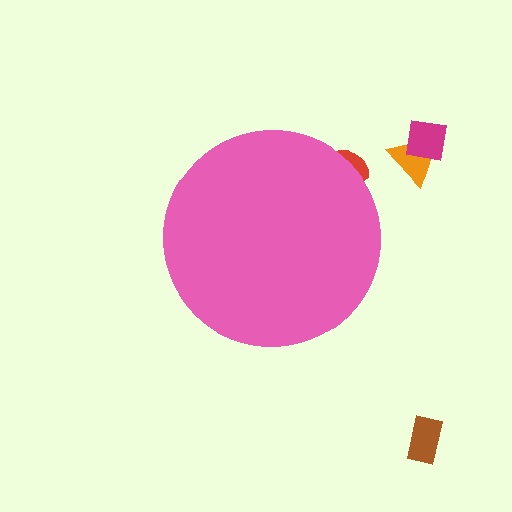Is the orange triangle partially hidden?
No, the orange triangle is fully visible.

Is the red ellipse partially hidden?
Yes, the red ellipse is partially hidden behind the pink circle.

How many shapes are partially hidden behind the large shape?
1 shape is partially hidden.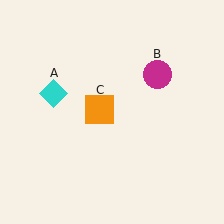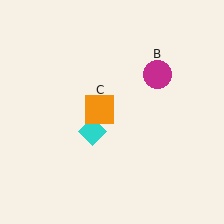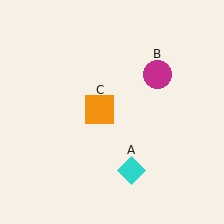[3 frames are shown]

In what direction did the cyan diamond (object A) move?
The cyan diamond (object A) moved down and to the right.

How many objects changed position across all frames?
1 object changed position: cyan diamond (object A).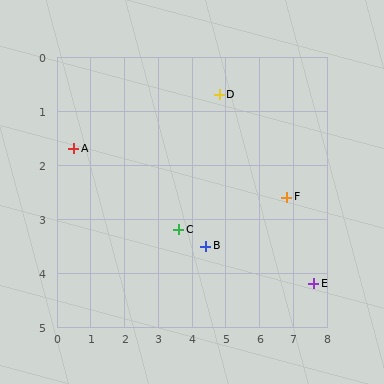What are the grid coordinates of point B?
Point B is at approximately (4.4, 3.5).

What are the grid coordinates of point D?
Point D is at approximately (4.8, 0.7).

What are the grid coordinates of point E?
Point E is at approximately (7.6, 4.2).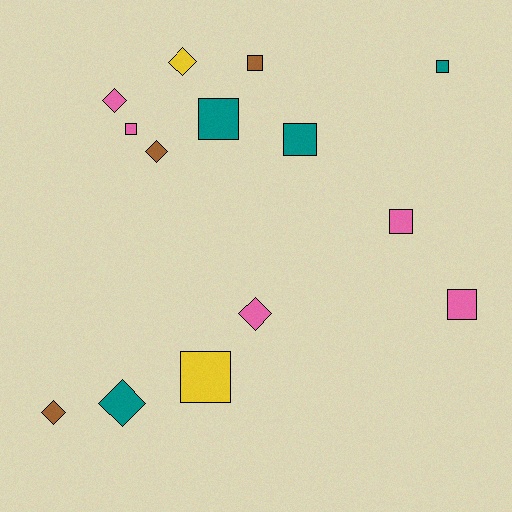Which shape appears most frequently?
Square, with 8 objects.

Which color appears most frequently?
Pink, with 5 objects.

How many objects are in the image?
There are 14 objects.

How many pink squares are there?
There are 3 pink squares.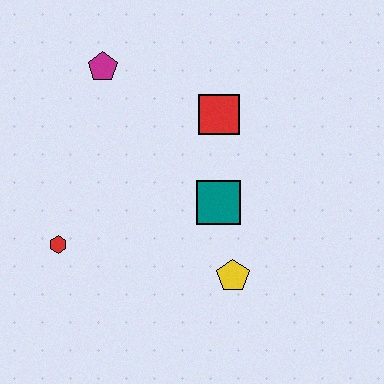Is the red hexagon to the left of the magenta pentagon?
Yes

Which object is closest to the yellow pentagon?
The teal square is closest to the yellow pentagon.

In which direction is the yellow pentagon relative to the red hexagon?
The yellow pentagon is to the right of the red hexagon.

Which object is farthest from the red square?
The red hexagon is farthest from the red square.